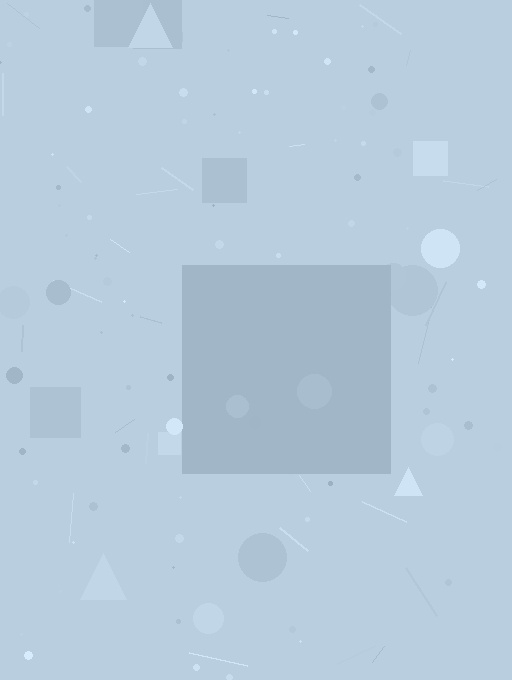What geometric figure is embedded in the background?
A square is embedded in the background.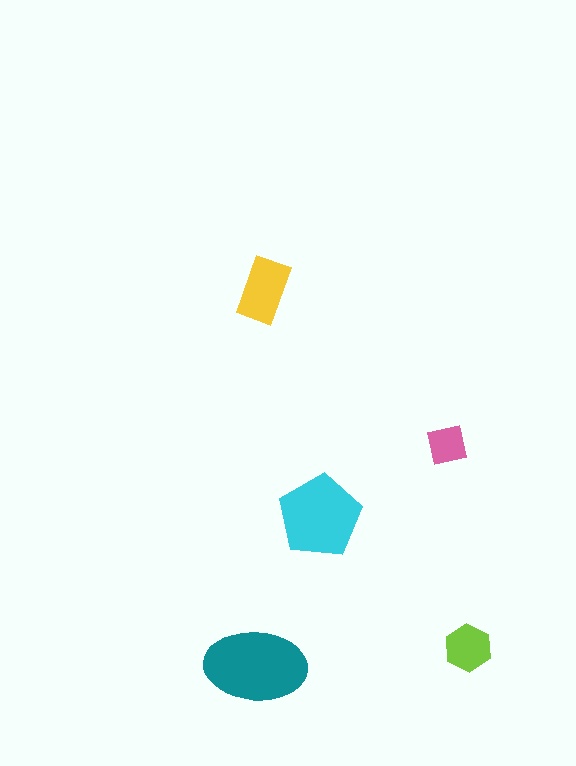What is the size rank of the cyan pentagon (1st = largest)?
2nd.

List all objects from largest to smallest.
The teal ellipse, the cyan pentagon, the yellow rectangle, the lime hexagon, the pink square.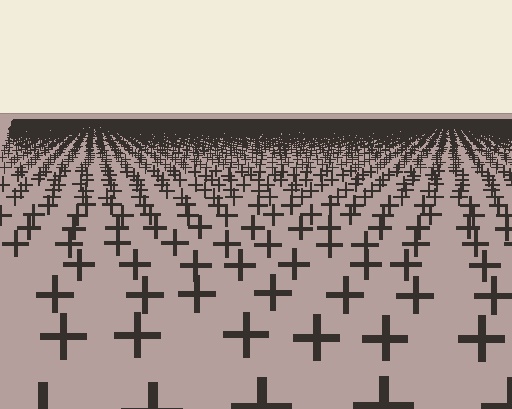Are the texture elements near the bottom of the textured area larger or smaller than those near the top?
Larger. Near the bottom, elements are closer to the viewer and appear at a bigger on-screen size.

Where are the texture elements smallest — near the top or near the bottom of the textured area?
Near the top.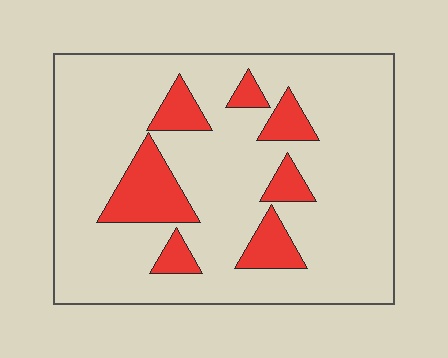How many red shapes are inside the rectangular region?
7.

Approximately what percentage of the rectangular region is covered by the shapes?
Approximately 15%.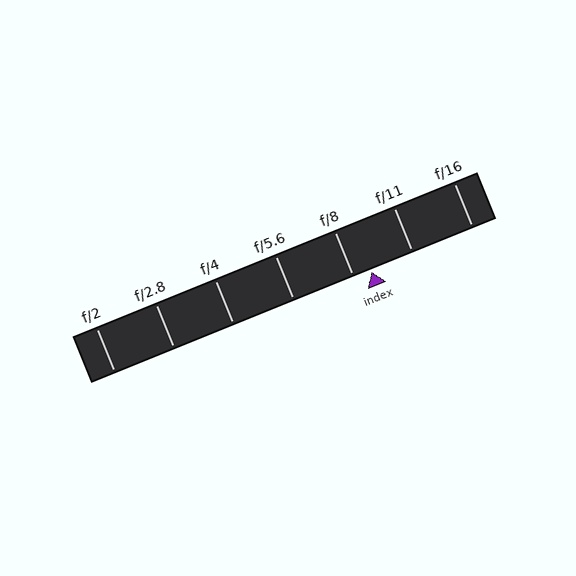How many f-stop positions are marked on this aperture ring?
There are 7 f-stop positions marked.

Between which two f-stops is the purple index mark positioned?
The index mark is between f/8 and f/11.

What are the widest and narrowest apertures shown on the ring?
The widest aperture shown is f/2 and the narrowest is f/16.